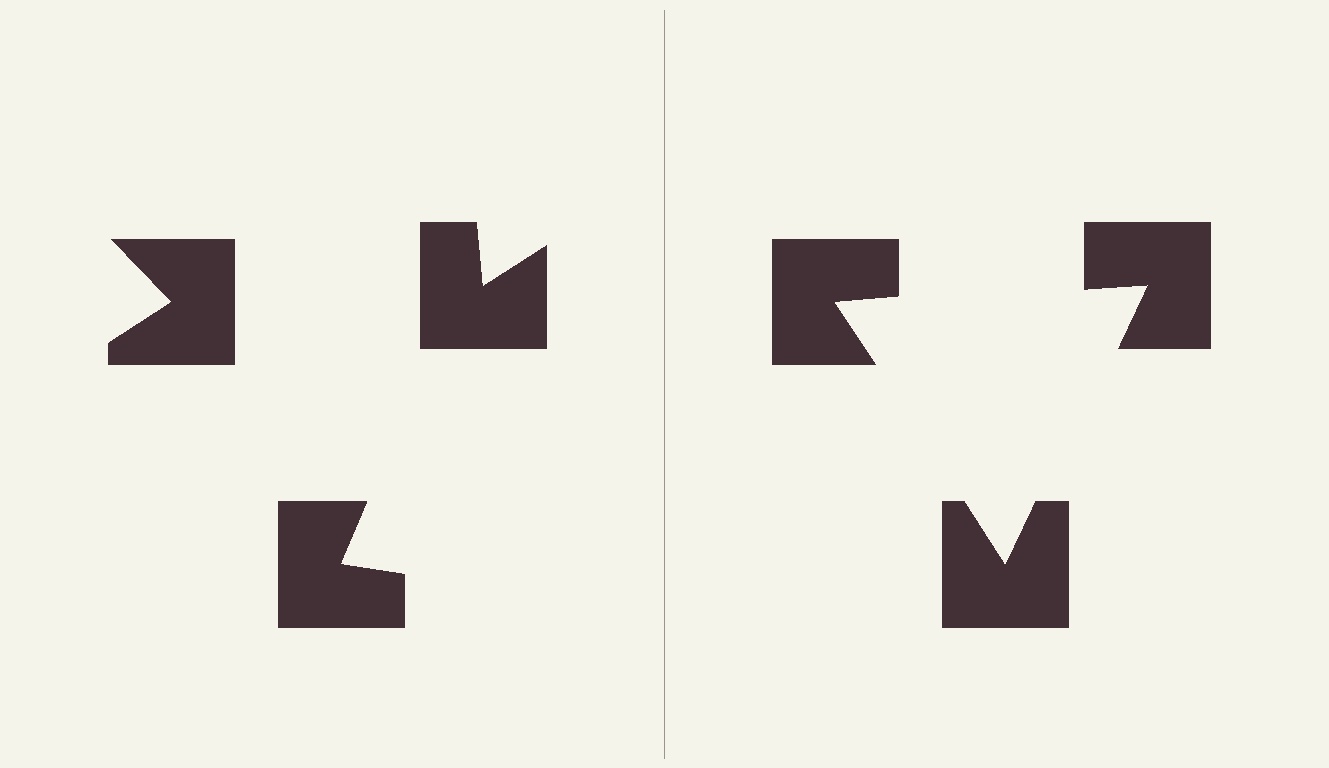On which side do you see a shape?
An illusory triangle appears on the right side. On the left side the wedge cuts are rotated, so no coherent shape forms.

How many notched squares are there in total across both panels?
6 — 3 on each side.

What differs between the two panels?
The notched squares are positioned identically on both sides; only the wedge orientations differ. On the right they align to a triangle; on the left they are misaligned.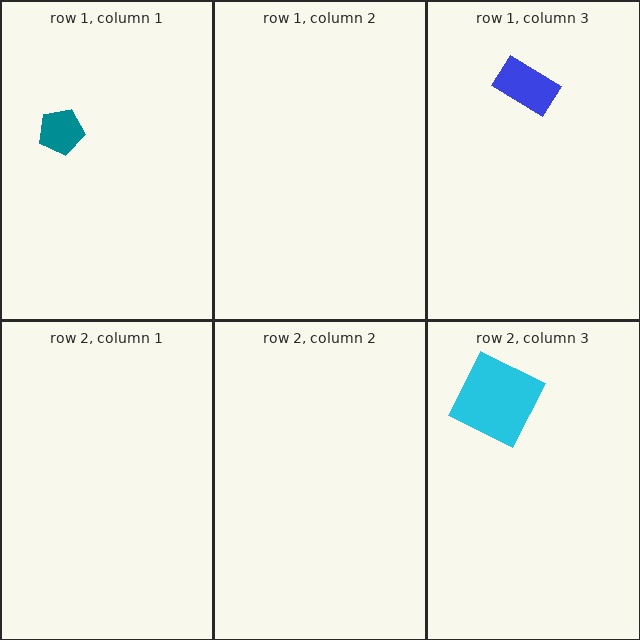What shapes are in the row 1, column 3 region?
The blue rectangle.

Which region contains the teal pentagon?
The row 1, column 1 region.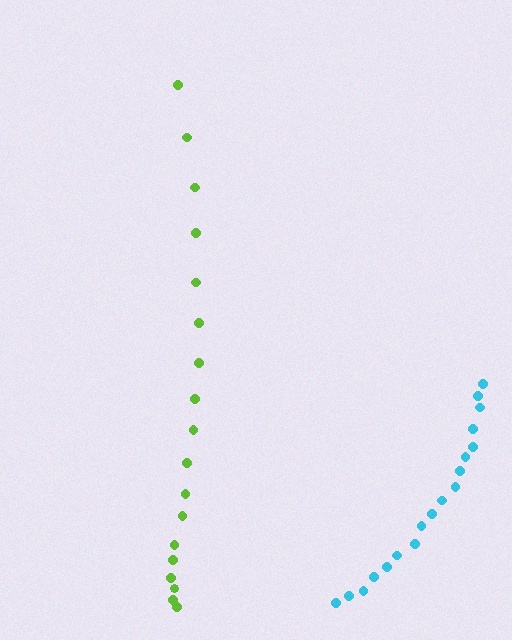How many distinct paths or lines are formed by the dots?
There are 2 distinct paths.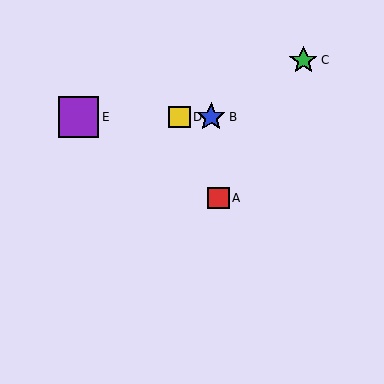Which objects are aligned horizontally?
Objects B, D, E are aligned horizontally.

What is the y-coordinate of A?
Object A is at y≈198.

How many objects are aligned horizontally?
3 objects (B, D, E) are aligned horizontally.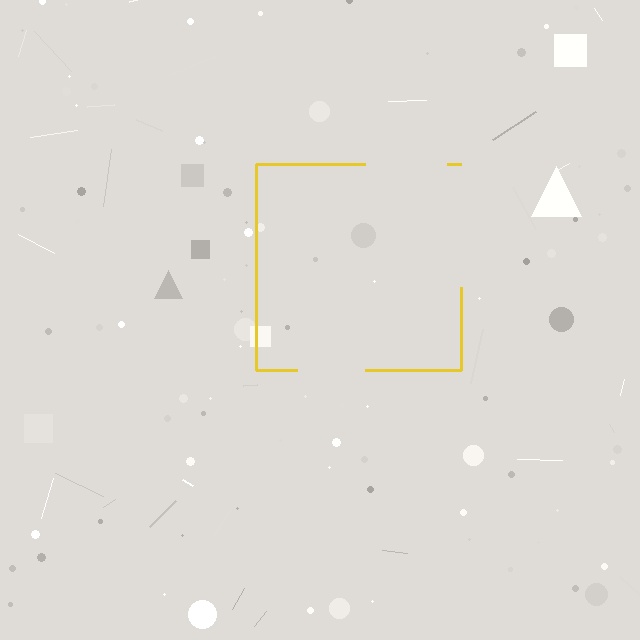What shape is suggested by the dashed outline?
The dashed outline suggests a square.